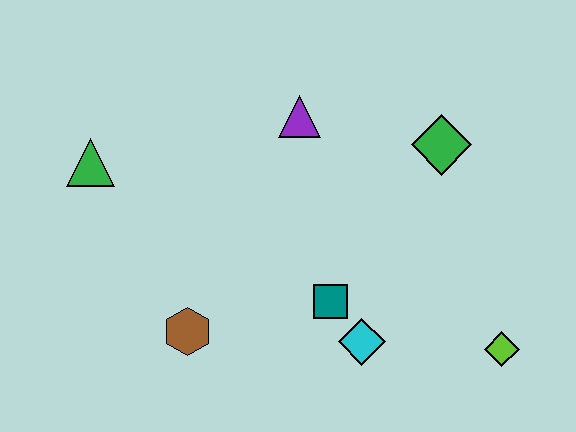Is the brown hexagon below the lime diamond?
No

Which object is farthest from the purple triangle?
The lime diamond is farthest from the purple triangle.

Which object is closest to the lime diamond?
The cyan diamond is closest to the lime diamond.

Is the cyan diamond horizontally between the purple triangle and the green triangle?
No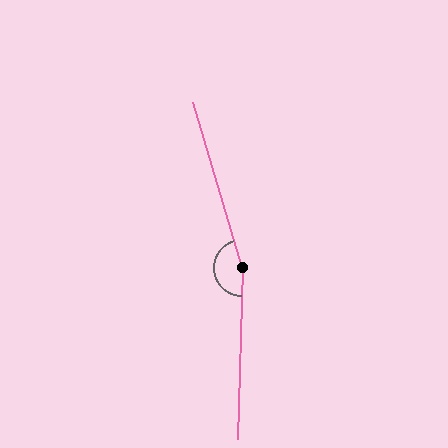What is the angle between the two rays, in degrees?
Approximately 162 degrees.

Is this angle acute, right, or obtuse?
It is obtuse.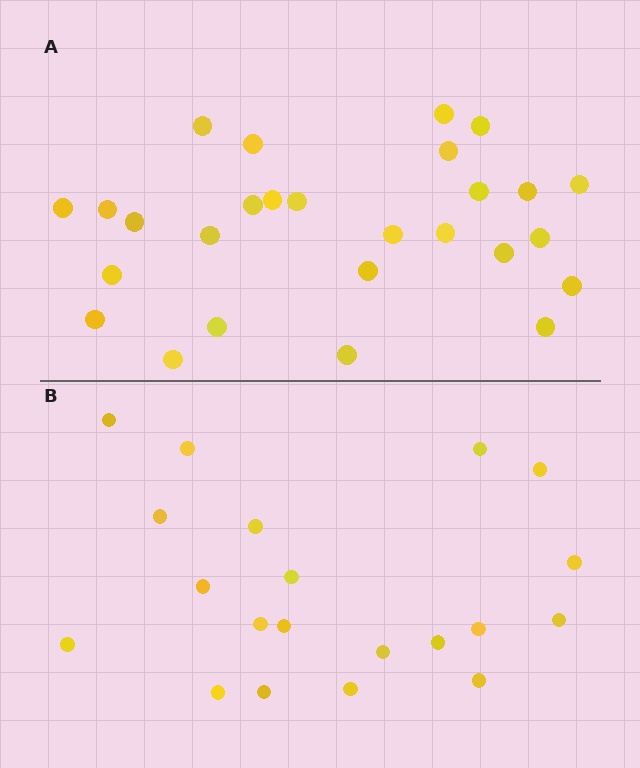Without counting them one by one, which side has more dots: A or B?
Region A (the top region) has more dots.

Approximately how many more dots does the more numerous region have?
Region A has roughly 8 or so more dots than region B.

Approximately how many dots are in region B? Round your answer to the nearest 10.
About 20 dots.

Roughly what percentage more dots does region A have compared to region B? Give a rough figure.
About 35% more.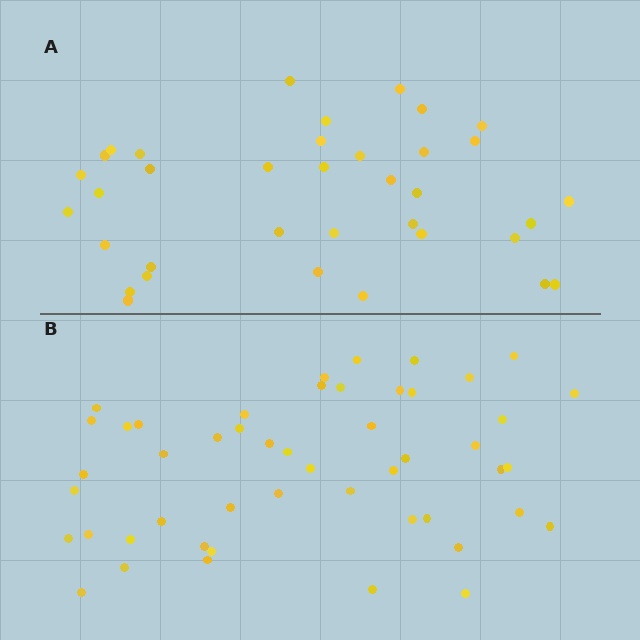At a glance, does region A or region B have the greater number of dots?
Region B (the bottom region) has more dots.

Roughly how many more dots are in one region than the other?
Region B has approximately 15 more dots than region A.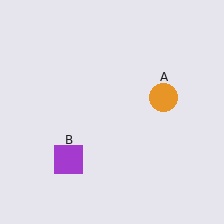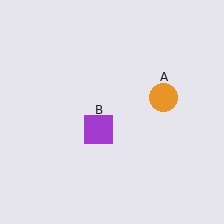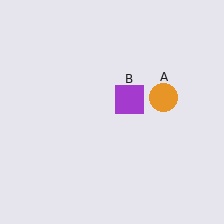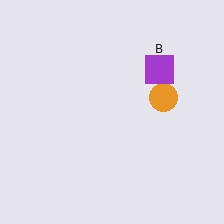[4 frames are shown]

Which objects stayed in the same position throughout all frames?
Orange circle (object A) remained stationary.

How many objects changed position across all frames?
1 object changed position: purple square (object B).